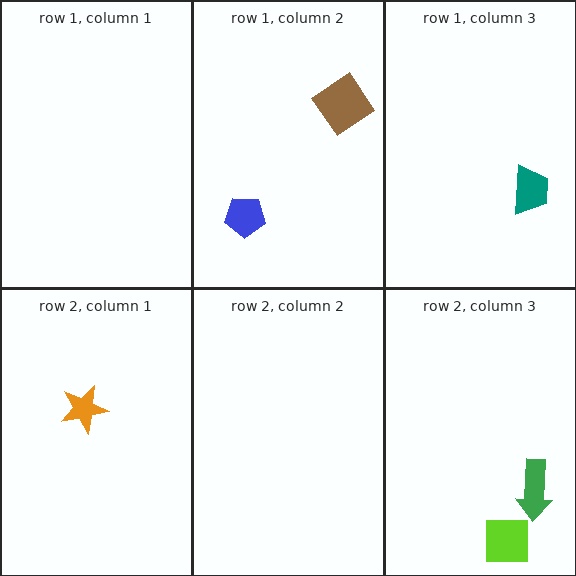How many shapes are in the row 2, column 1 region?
1.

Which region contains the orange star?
The row 2, column 1 region.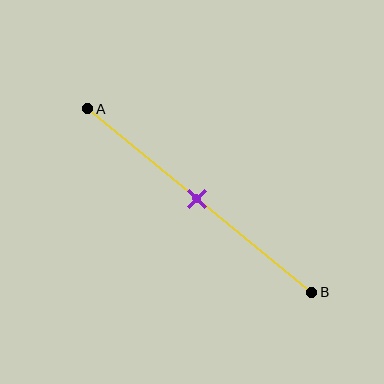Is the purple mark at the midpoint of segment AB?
Yes, the mark is approximately at the midpoint.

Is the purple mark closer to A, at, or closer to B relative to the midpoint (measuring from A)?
The purple mark is approximately at the midpoint of segment AB.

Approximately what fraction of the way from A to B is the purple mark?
The purple mark is approximately 50% of the way from A to B.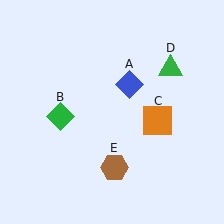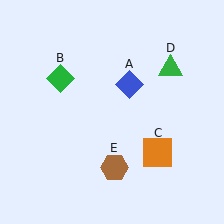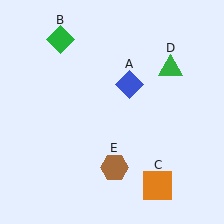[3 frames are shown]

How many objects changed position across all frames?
2 objects changed position: green diamond (object B), orange square (object C).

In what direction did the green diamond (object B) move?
The green diamond (object B) moved up.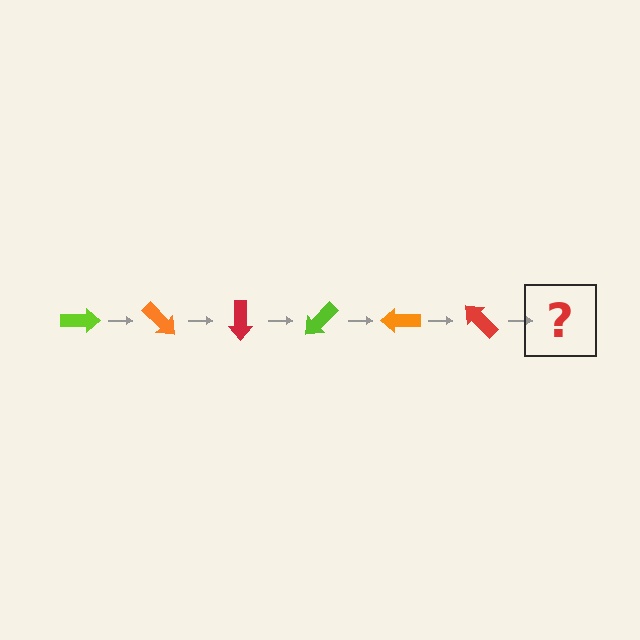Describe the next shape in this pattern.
It should be a lime arrow, rotated 270 degrees from the start.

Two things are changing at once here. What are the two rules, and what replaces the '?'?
The two rules are that it rotates 45 degrees each step and the color cycles through lime, orange, and red. The '?' should be a lime arrow, rotated 270 degrees from the start.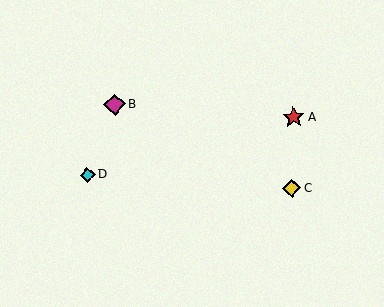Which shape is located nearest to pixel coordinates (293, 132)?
The red star (labeled A) at (293, 117) is nearest to that location.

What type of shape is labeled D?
Shape D is a cyan diamond.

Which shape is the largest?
The red star (labeled A) is the largest.